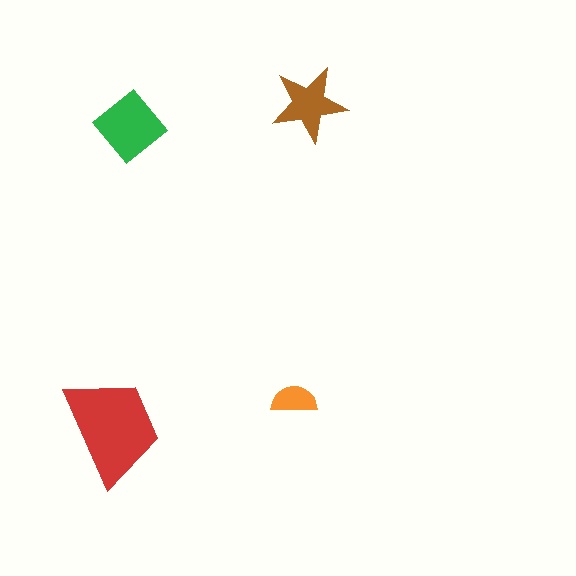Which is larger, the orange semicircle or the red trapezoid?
The red trapezoid.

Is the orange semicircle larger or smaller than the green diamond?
Smaller.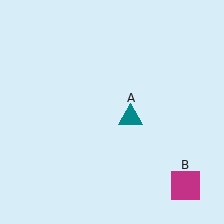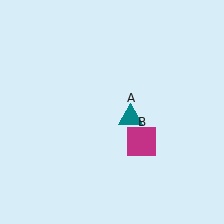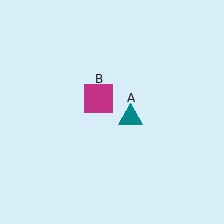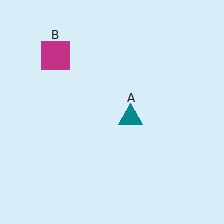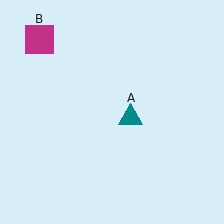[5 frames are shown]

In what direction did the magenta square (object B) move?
The magenta square (object B) moved up and to the left.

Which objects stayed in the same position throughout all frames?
Teal triangle (object A) remained stationary.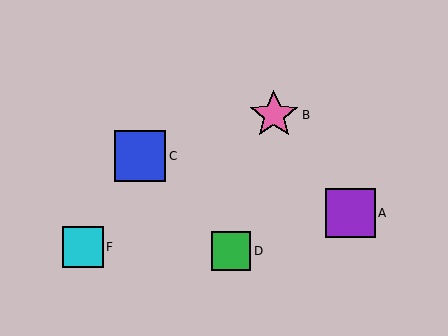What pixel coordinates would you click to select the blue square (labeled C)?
Click at (140, 156) to select the blue square C.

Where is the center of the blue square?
The center of the blue square is at (140, 156).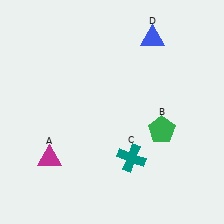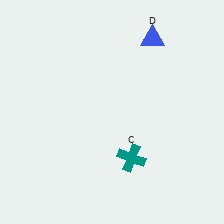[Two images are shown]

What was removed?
The green pentagon (B), the magenta triangle (A) were removed in Image 2.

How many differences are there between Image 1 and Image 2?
There are 2 differences between the two images.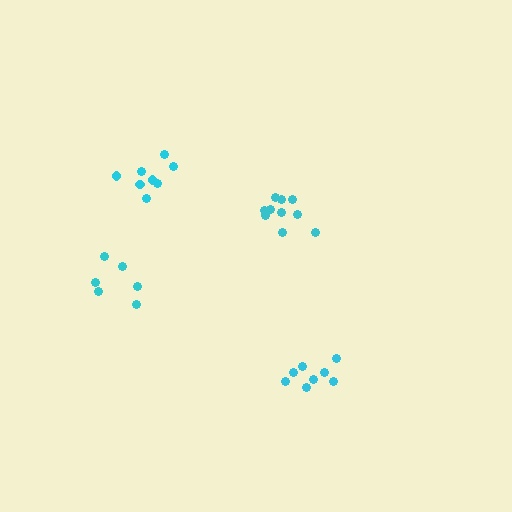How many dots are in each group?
Group 1: 8 dots, Group 2: 6 dots, Group 3: 10 dots, Group 4: 8 dots (32 total).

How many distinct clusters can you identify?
There are 4 distinct clusters.